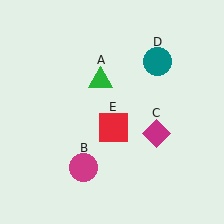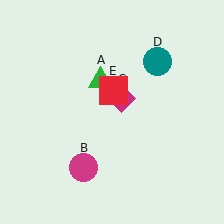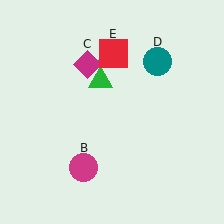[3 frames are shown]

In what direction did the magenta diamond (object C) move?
The magenta diamond (object C) moved up and to the left.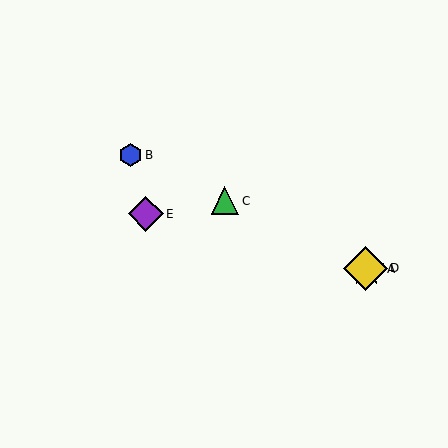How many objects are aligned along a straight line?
4 objects (A, B, C, D) are aligned along a straight line.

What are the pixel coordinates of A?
Object A is at (366, 269).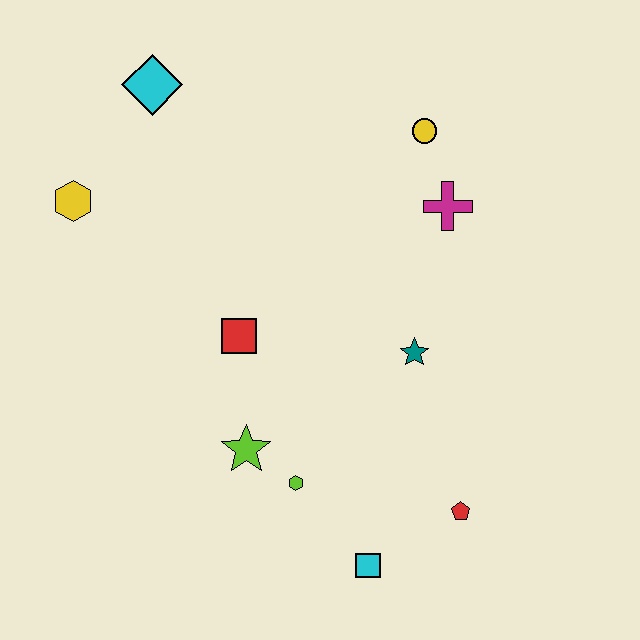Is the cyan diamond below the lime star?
No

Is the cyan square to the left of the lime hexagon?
No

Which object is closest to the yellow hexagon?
The cyan diamond is closest to the yellow hexagon.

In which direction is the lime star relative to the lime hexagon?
The lime star is to the left of the lime hexagon.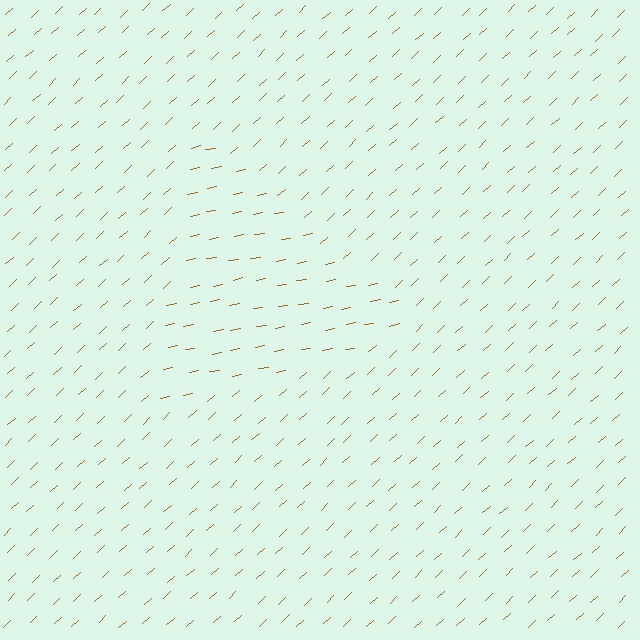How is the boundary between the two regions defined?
The boundary is defined purely by a change in line orientation (approximately 32 degrees difference). All lines are the same color and thickness.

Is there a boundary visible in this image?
Yes, there is a texture boundary formed by a change in line orientation.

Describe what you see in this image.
The image is filled with small brown line segments. A triangle region in the image has lines oriented differently from the surrounding lines, creating a visible texture boundary.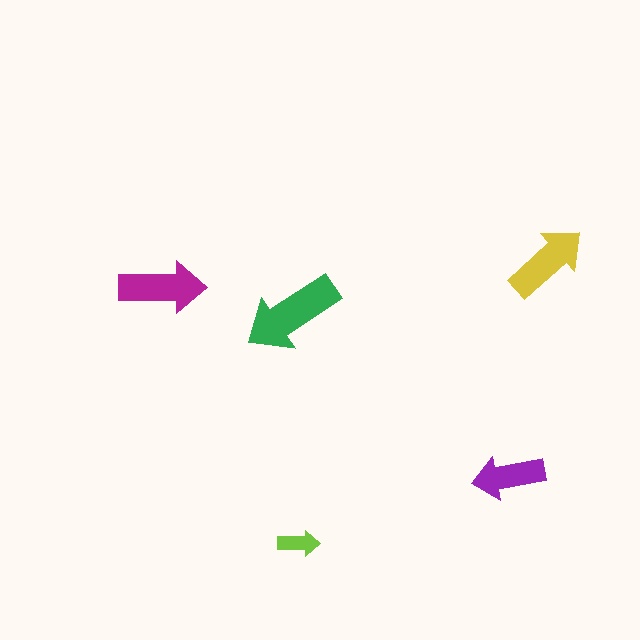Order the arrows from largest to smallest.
the green one, the magenta one, the yellow one, the purple one, the lime one.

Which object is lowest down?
The lime arrow is bottommost.